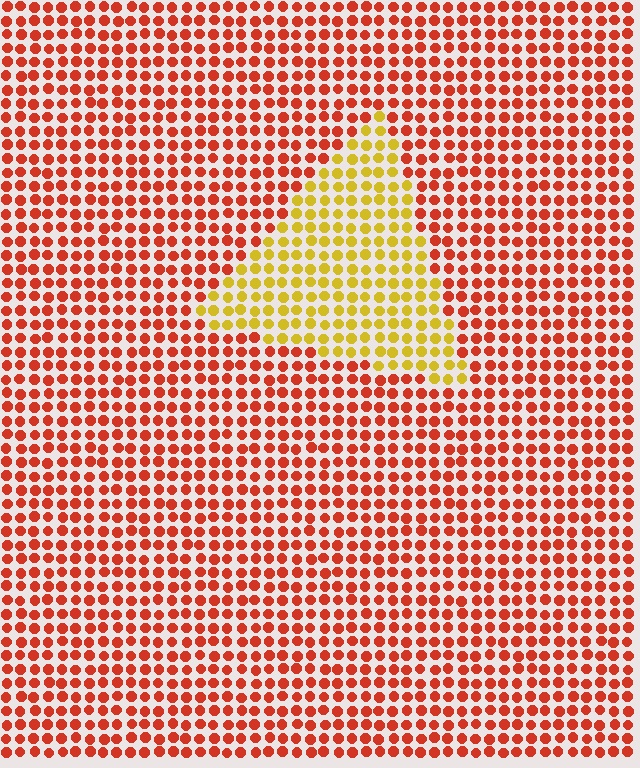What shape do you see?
I see a triangle.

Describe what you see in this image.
The image is filled with small red elements in a uniform arrangement. A triangle-shaped region is visible where the elements are tinted to a slightly different hue, forming a subtle color boundary.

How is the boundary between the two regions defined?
The boundary is defined purely by a slight shift in hue (about 47 degrees). Spacing, size, and orientation are identical on both sides.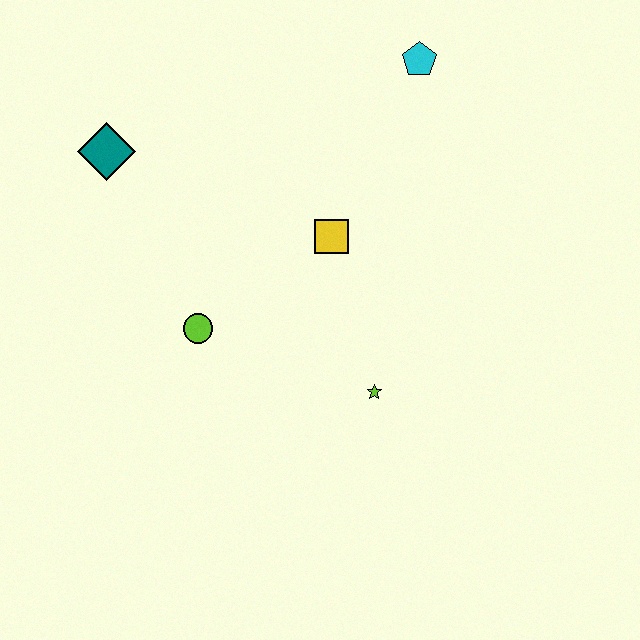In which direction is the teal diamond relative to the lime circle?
The teal diamond is above the lime circle.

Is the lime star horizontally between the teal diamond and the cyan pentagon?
Yes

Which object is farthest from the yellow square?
The teal diamond is farthest from the yellow square.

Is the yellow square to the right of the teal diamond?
Yes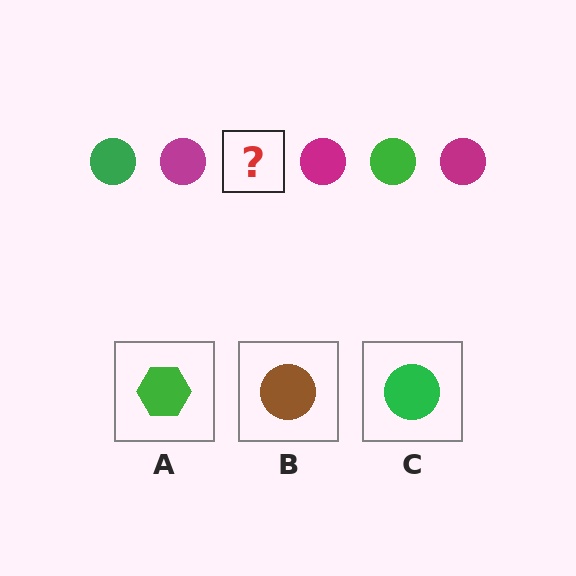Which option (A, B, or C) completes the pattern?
C.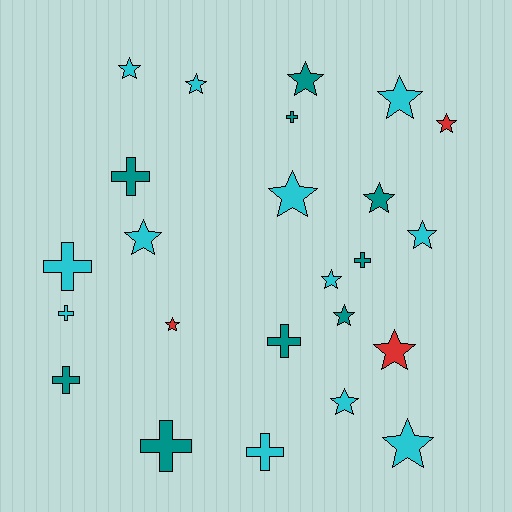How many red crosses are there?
There are no red crosses.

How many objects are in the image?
There are 24 objects.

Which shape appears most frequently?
Star, with 15 objects.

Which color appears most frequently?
Cyan, with 12 objects.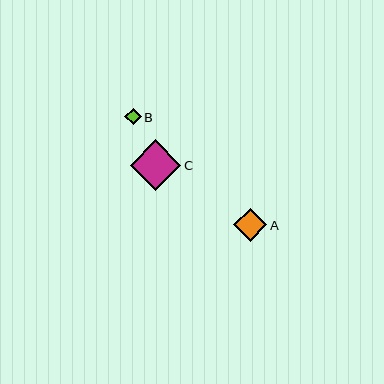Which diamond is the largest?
Diamond C is the largest with a size of approximately 51 pixels.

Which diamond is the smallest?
Diamond B is the smallest with a size of approximately 16 pixels.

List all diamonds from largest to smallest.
From largest to smallest: C, A, B.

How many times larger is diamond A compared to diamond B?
Diamond A is approximately 2.1 times the size of diamond B.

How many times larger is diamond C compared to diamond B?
Diamond C is approximately 3.1 times the size of diamond B.